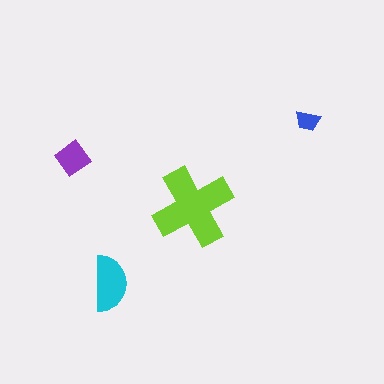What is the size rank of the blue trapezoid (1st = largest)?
4th.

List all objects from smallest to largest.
The blue trapezoid, the purple diamond, the cyan semicircle, the lime cross.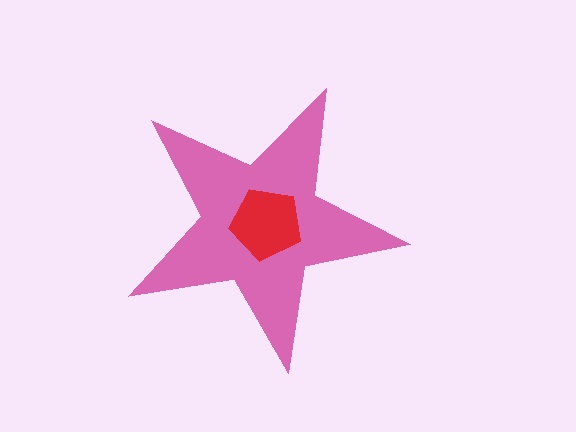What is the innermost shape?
The red pentagon.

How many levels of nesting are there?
2.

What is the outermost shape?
The pink star.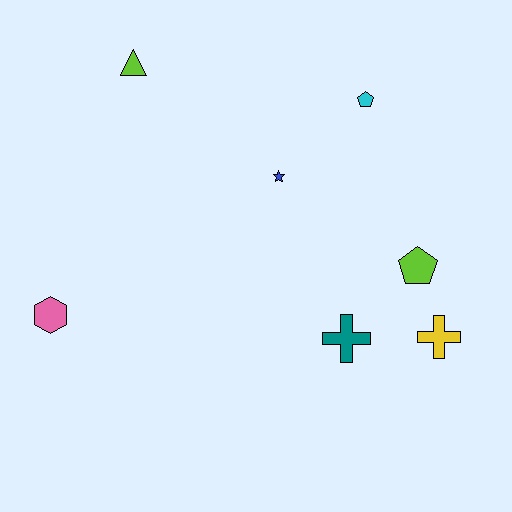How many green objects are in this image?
There are no green objects.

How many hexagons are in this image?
There is 1 hexagon.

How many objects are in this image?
There are 7 objects.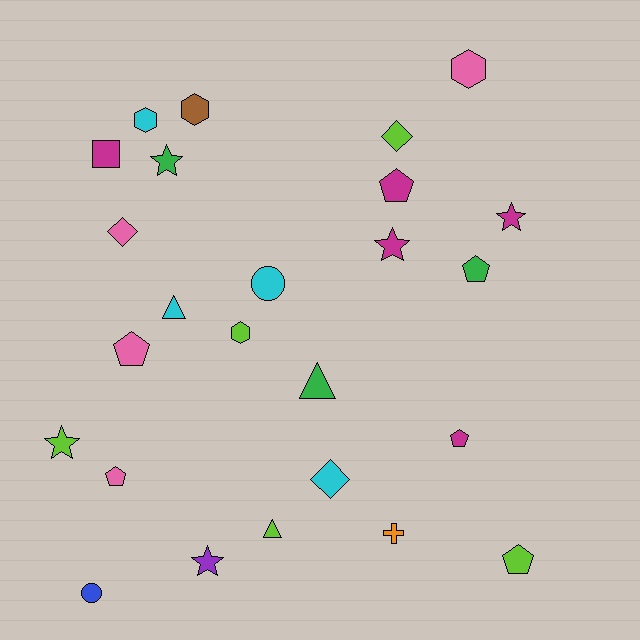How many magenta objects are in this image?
There are 5 magenta objects.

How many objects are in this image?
There are 25 objects.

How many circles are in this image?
There are 2 circles.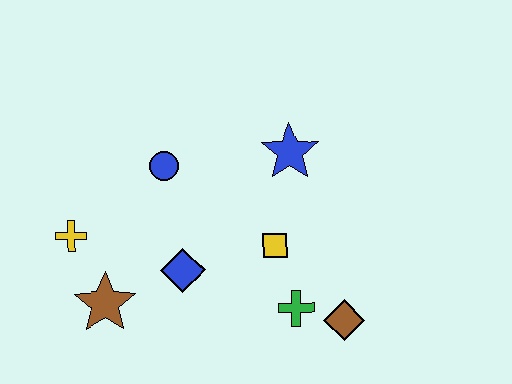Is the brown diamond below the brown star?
Yes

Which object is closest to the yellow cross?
The brown star is closest to the yellow cross.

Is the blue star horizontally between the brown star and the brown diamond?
Yes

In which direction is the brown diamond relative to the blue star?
The brown diamond is below the blue star.